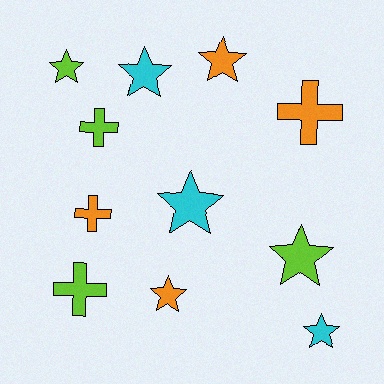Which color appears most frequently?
Orange, with 4 objects.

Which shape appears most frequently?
Star, with 7 objects.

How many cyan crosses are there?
There are no cyan crosses.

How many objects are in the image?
There are 11 objects.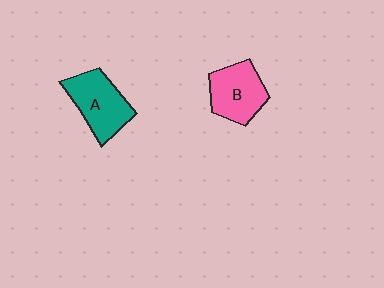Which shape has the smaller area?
Shape B (pink).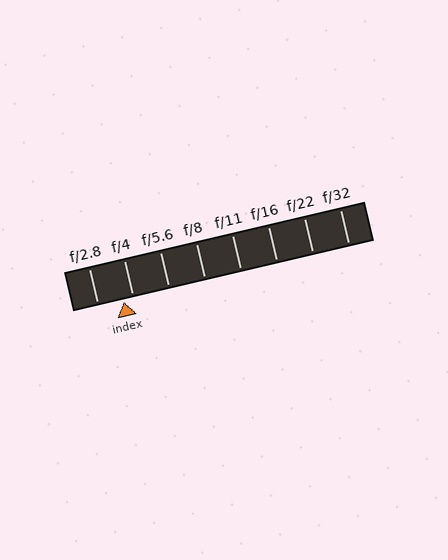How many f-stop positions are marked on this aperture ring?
There are 8 f-stop positions marked.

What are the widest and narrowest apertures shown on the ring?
The widest aperture shown is f/2.8 and the narrowest is f/32.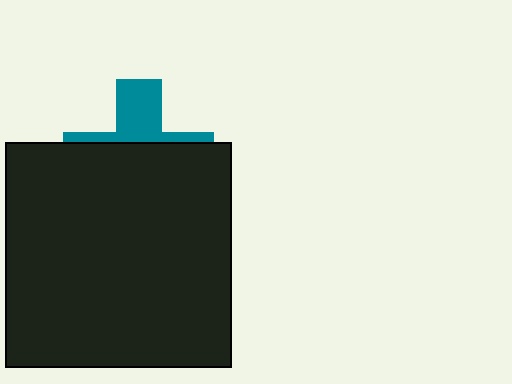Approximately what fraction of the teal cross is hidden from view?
Roughly 67% of the teal cross is hidden behind the black square.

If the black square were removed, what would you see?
You would see the complete teal cross.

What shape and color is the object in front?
The object in front is a black square.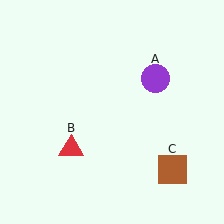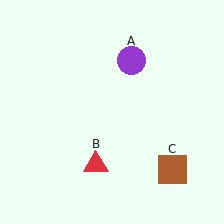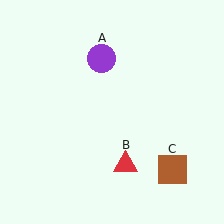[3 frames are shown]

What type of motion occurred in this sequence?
The purple circle (object A), red triangle (object B) rotated counterclockwise around the center of the scene.